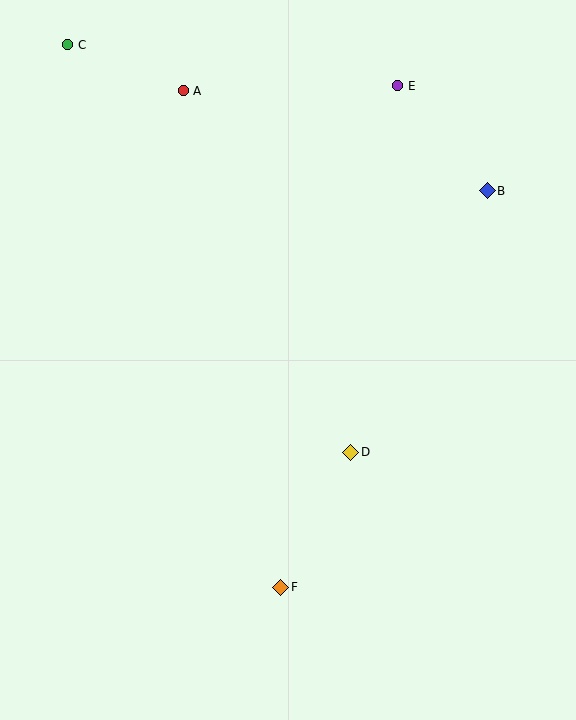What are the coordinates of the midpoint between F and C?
The midpoint between F and C is at (174, 316).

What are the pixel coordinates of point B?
Point B is at (487, 191).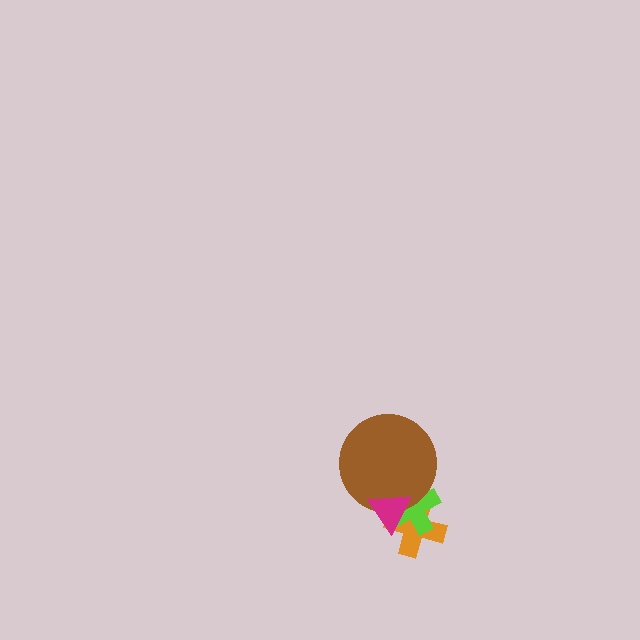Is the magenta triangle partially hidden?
No, no other shape covers it.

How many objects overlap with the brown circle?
3 objects overlap with the brown circle.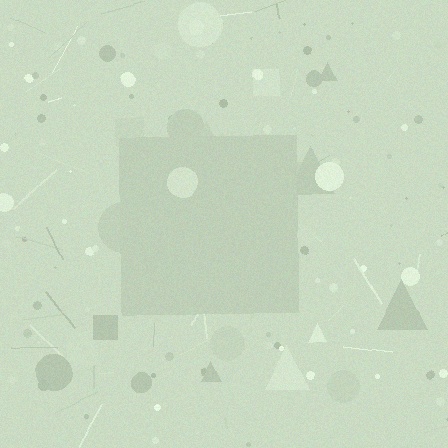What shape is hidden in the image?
A square is hidden in the image.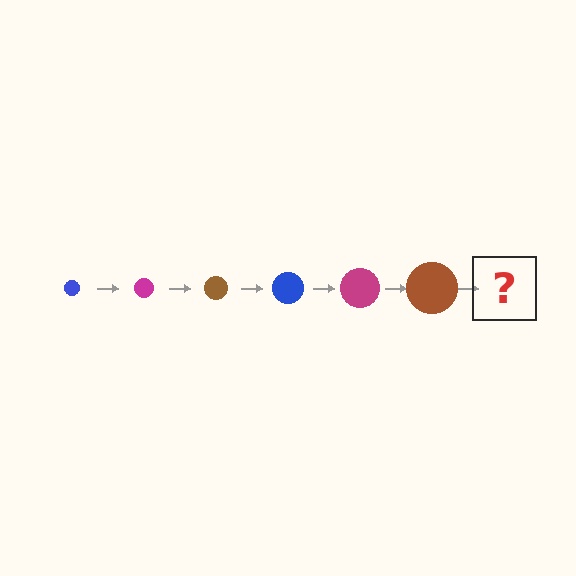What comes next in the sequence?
The next element should be a blue circle, larger than the previous one.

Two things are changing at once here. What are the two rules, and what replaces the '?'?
The two rules are that the circle grows larger each step and the color cycles through blue, magenta, and brown. The '?' should be a blue circle, larger than the previous one.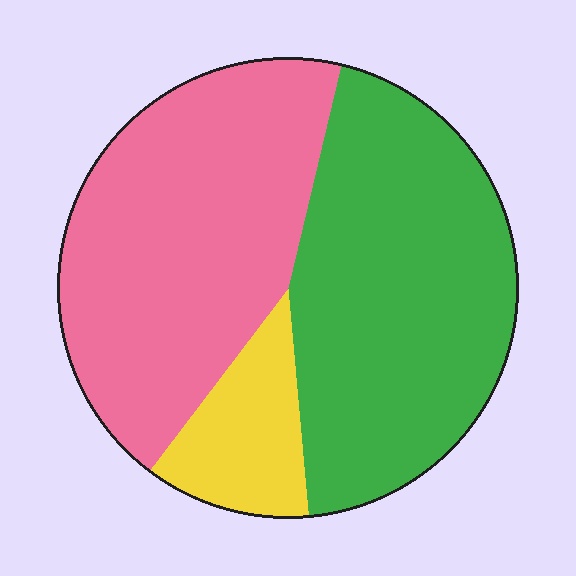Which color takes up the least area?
Yellow, at roughly 10%.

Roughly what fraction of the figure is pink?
Pink covers roughly 45% of the figure.